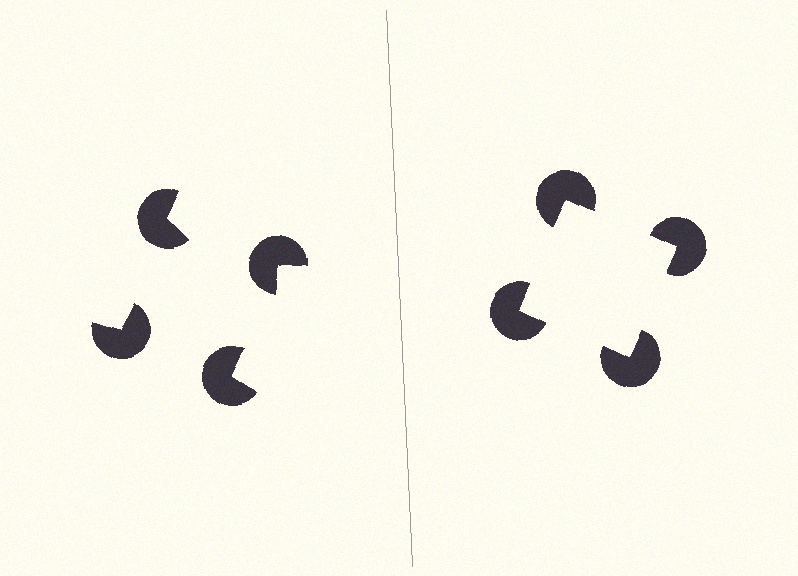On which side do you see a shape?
An illusory square appears on the right side. On the left side the wedge cuts are rotated, so no coherent shape forms.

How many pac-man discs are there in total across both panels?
8 — 4 on each side.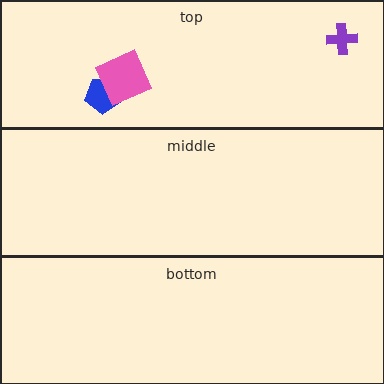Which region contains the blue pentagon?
The top region.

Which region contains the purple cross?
The top region.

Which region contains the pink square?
The top region.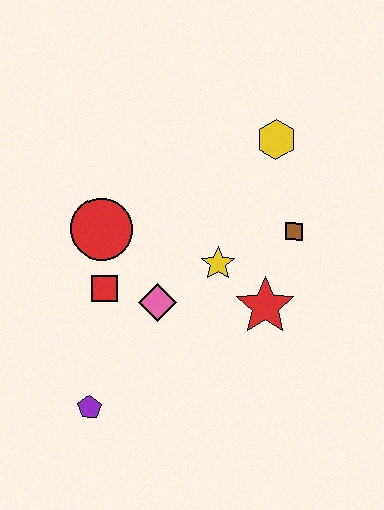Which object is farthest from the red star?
The purple pentagon is farthest from the red star.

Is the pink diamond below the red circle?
Yes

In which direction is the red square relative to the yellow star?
The red square is to the left of the yellow star.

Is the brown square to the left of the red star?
No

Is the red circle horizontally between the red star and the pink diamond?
No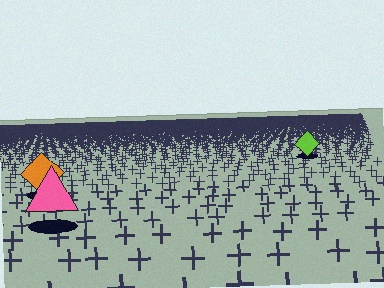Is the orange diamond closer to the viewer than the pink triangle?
No. The pink triangle is closer — you can tell from the texture gradient: the ground texture is coarser near it.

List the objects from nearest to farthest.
From nearest to farthest: the pink triangle, the orange diamond, the lime diamond.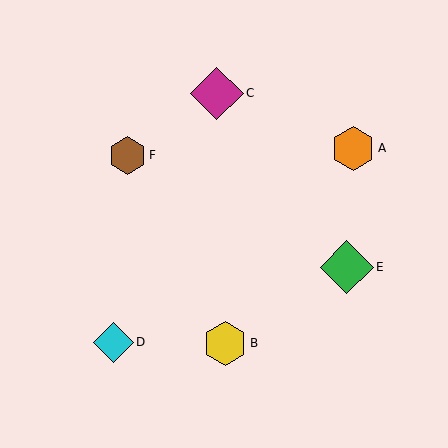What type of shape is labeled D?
Shape D is a cyan diamond.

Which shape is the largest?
The magenta diamond (labeled C) is the largest.